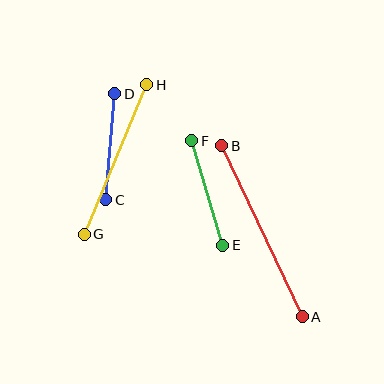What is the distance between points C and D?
The distance is approximately 107 pixels.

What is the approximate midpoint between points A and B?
The midpoint is at approximately (262, 231) pixels.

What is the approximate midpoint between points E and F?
The midpoint is at approximately (207, 193) pixels.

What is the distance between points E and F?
The distance is approximately 109 pixels.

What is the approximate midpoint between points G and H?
The midpoint is at approximately (116, 160) pixels.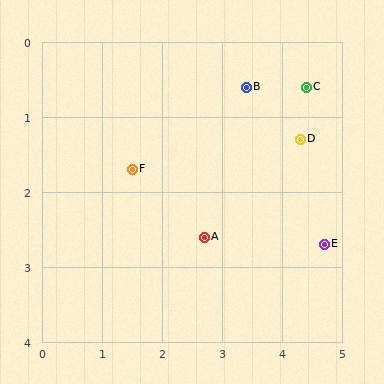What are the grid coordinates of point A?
Point A is at approximately (2.7, 2.6).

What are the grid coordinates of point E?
Point E is at approximately (4.7, 2.7).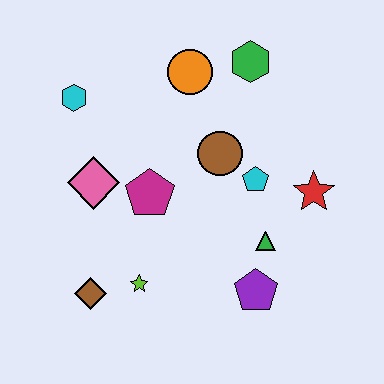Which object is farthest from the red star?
The cyan hexagon is farthest from the red star.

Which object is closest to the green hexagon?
The orange circle is closest to the green hexagon.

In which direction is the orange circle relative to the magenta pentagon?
The orange circle is above the magenta pentagon.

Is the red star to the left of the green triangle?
No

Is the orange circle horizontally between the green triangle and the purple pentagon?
No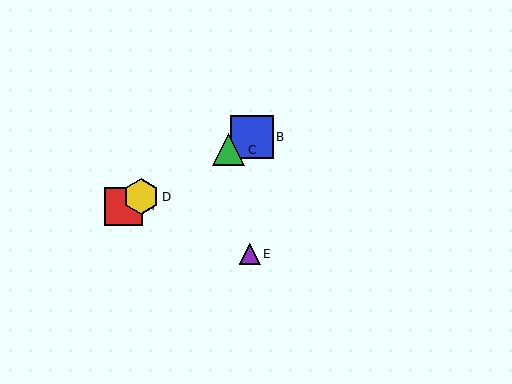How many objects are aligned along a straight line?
4 objects (A, B, C, D) are aligned along a straight line.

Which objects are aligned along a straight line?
Objects A, B, C, D are aligned along a straight line.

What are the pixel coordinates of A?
Object A is at (124, 206).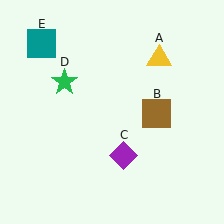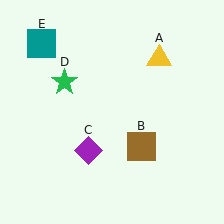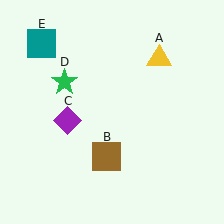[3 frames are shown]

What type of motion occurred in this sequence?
The brown square (object B), purple diamond (object C) rotated clockwise around the center of the scene.